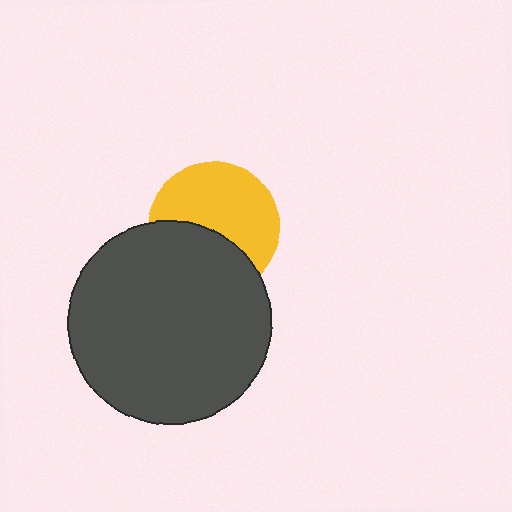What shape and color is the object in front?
The object in front is a dark gray circle.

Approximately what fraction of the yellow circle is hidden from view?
Roughly 41% of the yellow circle is hidden behind the dark gray circle.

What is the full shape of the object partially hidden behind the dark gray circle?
The partially hidden object is a yellow circle.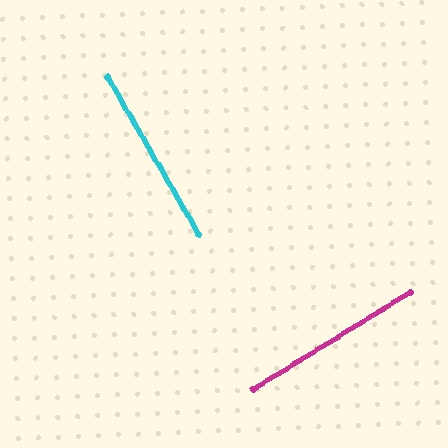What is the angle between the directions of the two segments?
Approximately 88 degrees.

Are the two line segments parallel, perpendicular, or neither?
Perpendicular — they meet at approximately 88°.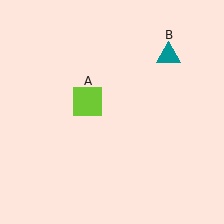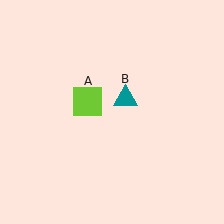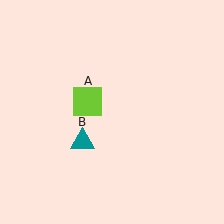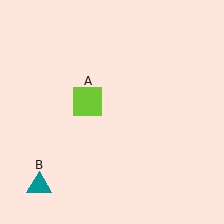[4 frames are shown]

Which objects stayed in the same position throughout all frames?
Lime square (object A) remained stationary.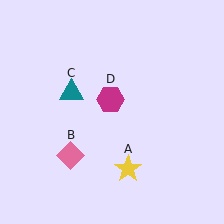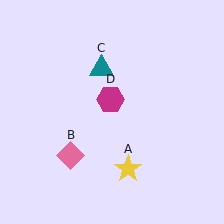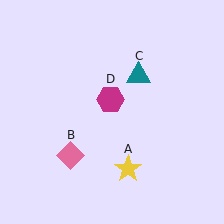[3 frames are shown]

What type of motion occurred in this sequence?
The teal triangle (object C) rotated clockwise around the center of the scene.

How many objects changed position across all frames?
1 object changed position: teal triangle (object C).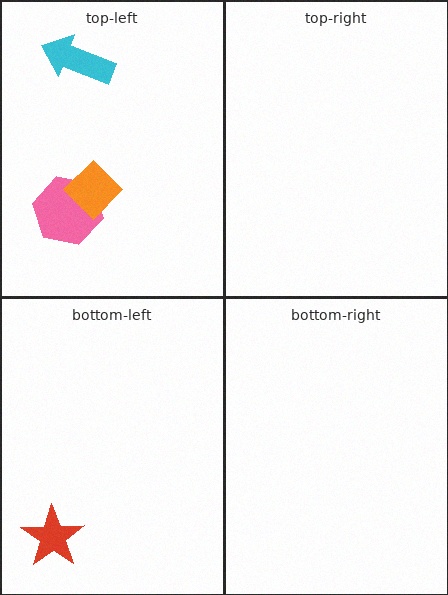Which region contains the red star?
The bottom-left region.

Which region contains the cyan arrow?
The top-left region.